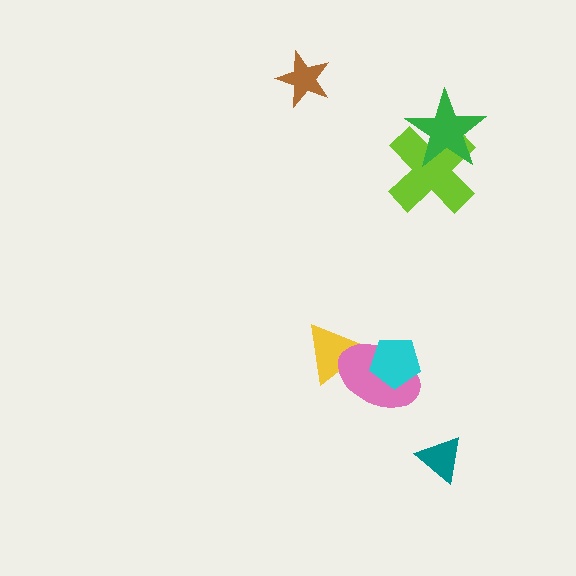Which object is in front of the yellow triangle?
The pink ellipse is in front of the yellow triangle.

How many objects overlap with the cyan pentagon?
1 object overlaps with the cyan pentagon.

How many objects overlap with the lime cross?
1 object overlaps with the lime cross.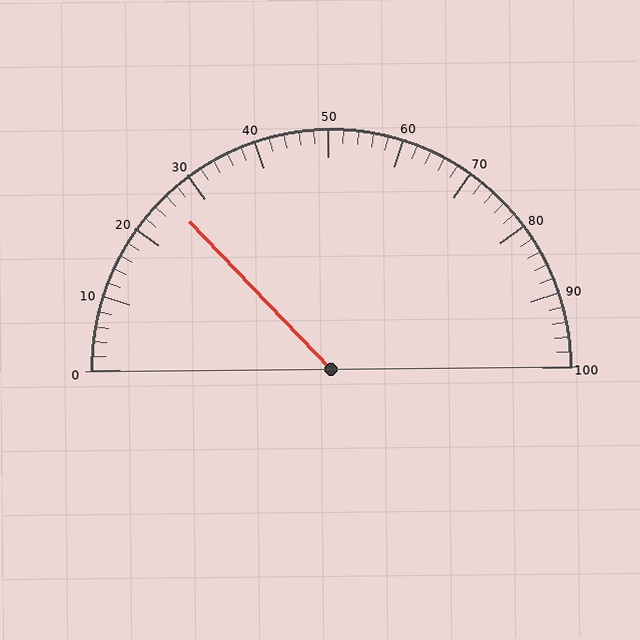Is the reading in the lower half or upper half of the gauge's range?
The reading is in the lower half of the range (0 to 100).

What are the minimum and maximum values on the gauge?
The gauge ranges from 0 to 100.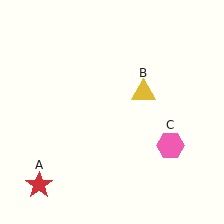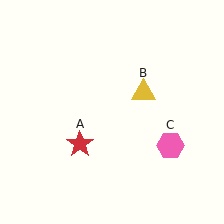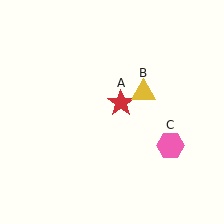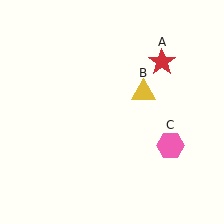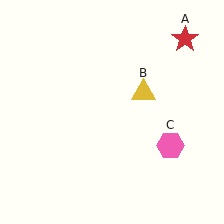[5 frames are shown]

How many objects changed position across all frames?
1 object changed position: red star (object A).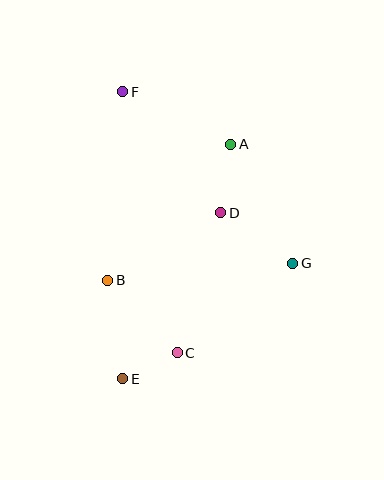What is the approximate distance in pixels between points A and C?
The distance between A and C is approximately 215 pixels.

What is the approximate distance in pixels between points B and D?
The distance between B and D is approximately 132 pixels.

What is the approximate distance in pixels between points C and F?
The distance between C and F is approximately 267 pixels.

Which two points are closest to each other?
Points C and E are closest to each other.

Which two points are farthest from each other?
Points E and F are farthest from each other.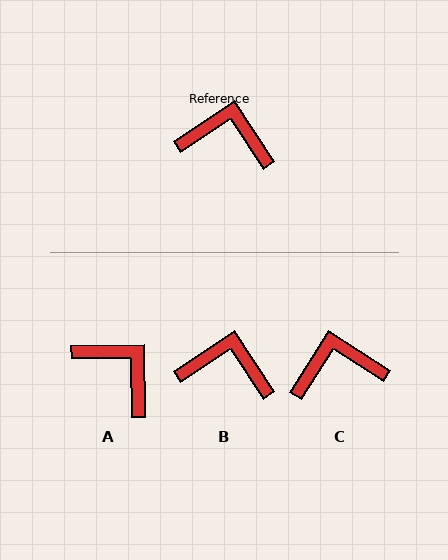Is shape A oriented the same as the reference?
No, it is off by about 33 degrees.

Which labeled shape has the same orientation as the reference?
B.